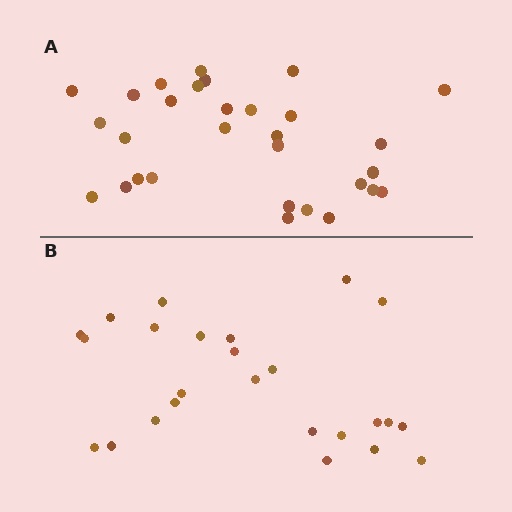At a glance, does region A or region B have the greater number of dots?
Region A (the top region) has more dots.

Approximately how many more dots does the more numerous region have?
Region A has about 5 more dots than region B.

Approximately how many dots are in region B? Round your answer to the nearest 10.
About 20 dots. (The exact count is 25, which rounds to 20.)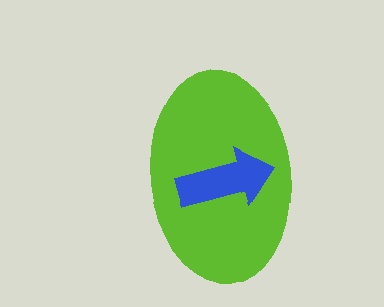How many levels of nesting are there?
2.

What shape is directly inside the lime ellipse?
The blue arrow.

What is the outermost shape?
The lime ellipse.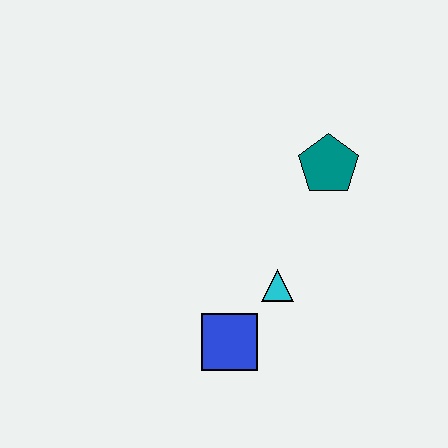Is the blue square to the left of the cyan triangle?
Yes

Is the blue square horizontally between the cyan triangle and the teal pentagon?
No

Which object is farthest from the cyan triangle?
The teal pentagon is farthest from the cyan triangle.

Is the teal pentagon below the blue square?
No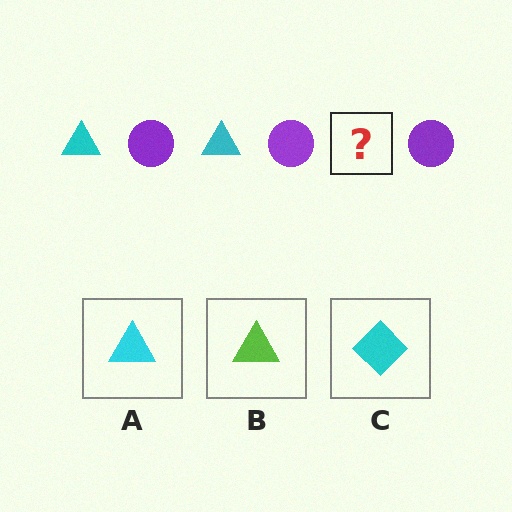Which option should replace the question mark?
Option A.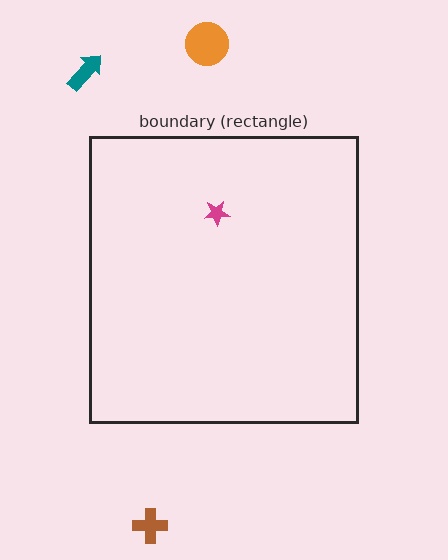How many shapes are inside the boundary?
1 inside, 3 outside.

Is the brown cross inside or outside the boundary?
Outside.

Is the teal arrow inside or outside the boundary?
Outside.